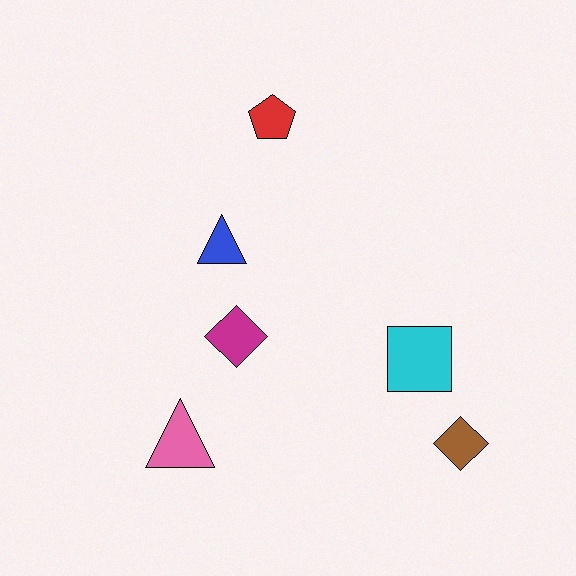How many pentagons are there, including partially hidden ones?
There is 1 pentagon.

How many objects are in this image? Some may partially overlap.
There are 6 objects.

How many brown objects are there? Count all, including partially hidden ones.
There is 1 brown object.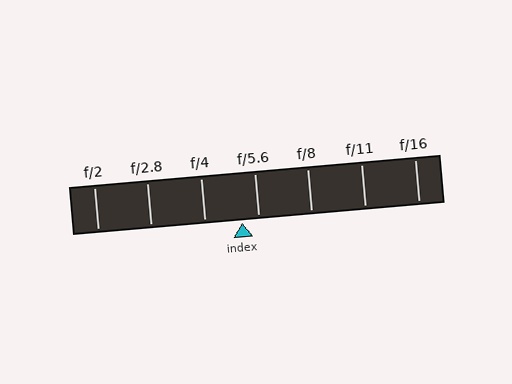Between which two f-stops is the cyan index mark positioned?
The index mark is between f/4 and f/5.6.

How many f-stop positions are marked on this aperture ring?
There are 7 f-stop positions marked.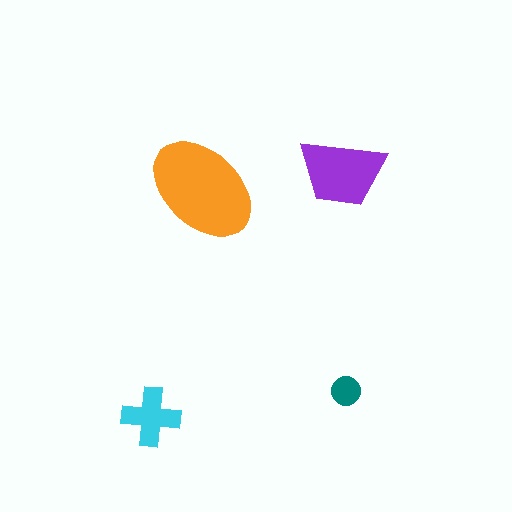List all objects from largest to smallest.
The orange ellipse, the purple trapezoid, the cyan cross, the teal circle.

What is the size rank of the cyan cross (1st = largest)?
3rd.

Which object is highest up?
The purple trapezoid is topmost.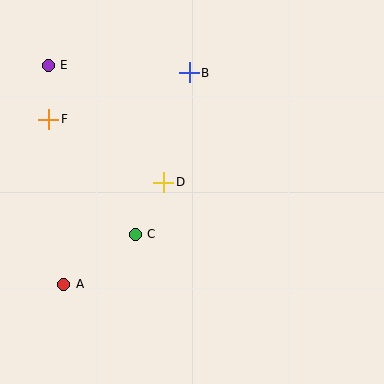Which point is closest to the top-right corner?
Point B is closest to the top-right corner.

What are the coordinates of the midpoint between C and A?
The midpoint between C and A is at (100, 259).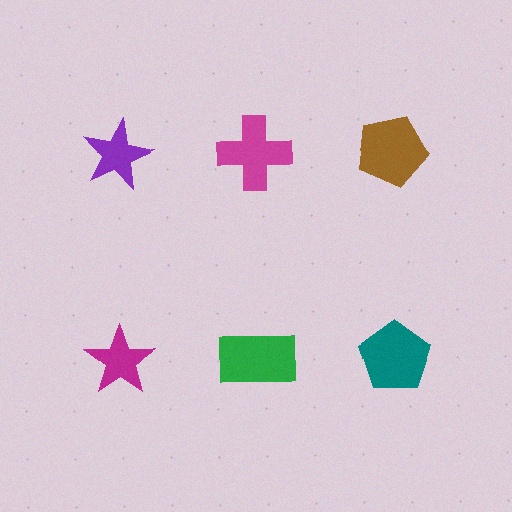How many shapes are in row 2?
3 shapes.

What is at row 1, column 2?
A magenta cross.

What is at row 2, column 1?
A magenta star.